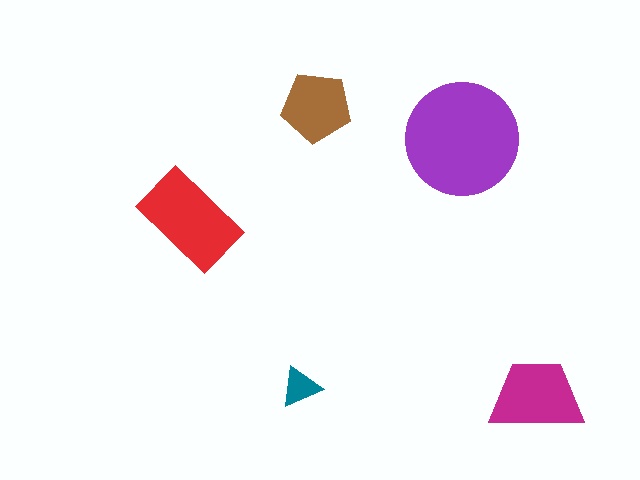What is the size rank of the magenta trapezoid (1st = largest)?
3rd.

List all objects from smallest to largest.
The teal triangle, the brown pentagon, the magenta trapezoid, the red rectangle, the purple circle.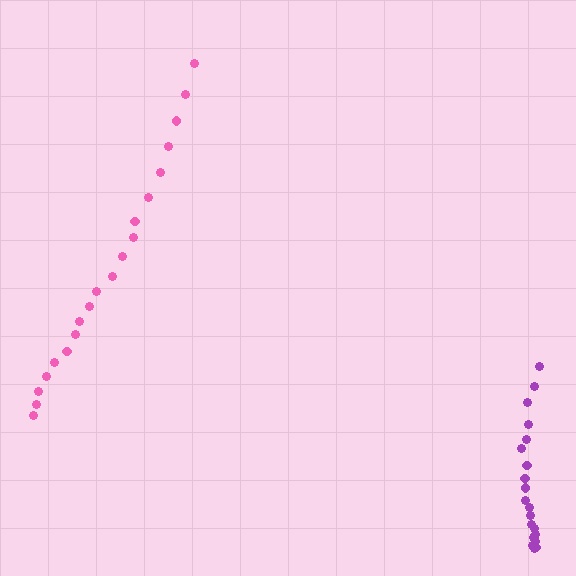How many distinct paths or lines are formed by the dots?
There are 2 distinct paths.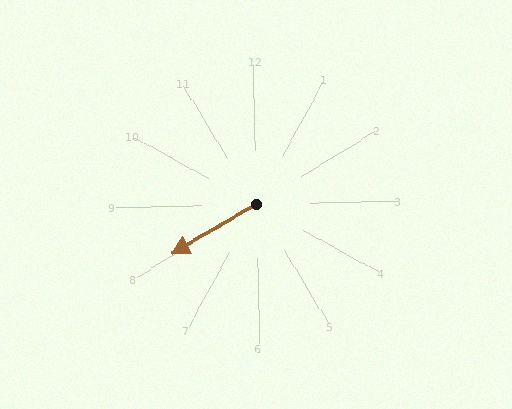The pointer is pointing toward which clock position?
Roughly 8 o'clock.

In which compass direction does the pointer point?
Southwest.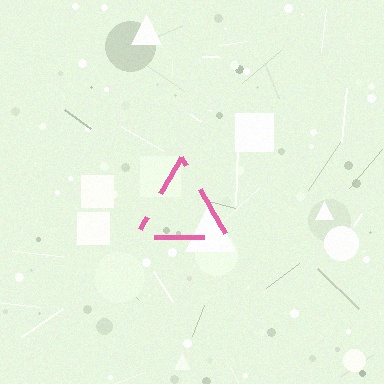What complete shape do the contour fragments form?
The contour fragments form a triangle.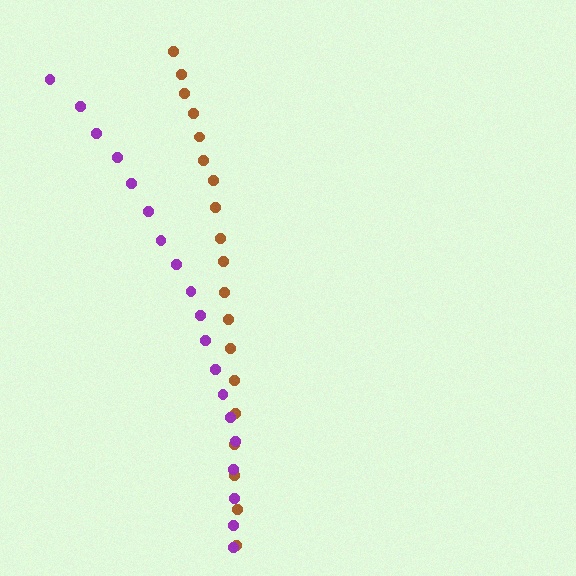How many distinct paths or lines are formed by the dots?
There are 2 distinct paths.